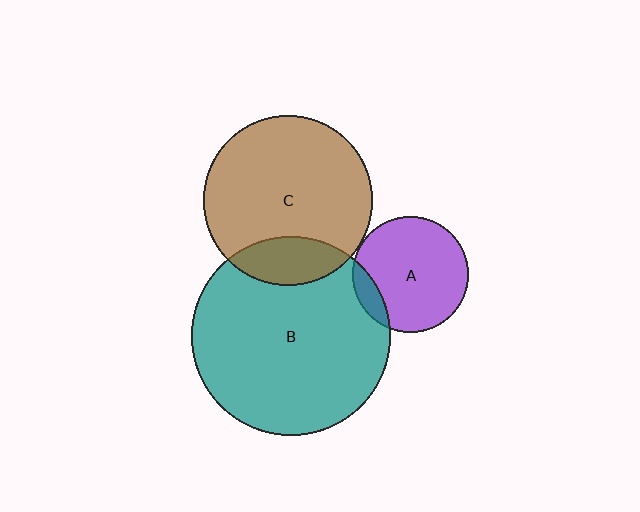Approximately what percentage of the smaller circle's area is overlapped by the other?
Approximately 20%.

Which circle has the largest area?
Circle B (teal).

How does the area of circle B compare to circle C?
Approximately 1.4 times.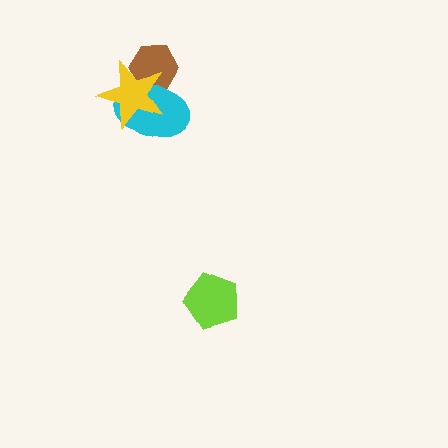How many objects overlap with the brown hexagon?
2 objects overlap with the brown hexagon.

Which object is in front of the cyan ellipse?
The yellow star is in front of the cyan ellipse.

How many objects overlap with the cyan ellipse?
2 objects overlap with the cyan ellipse.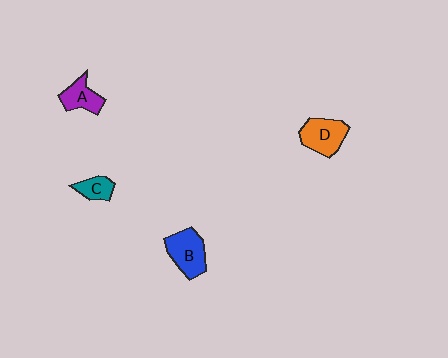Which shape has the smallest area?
Shape C (teal).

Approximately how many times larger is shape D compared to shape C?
Approximately 1.9 times.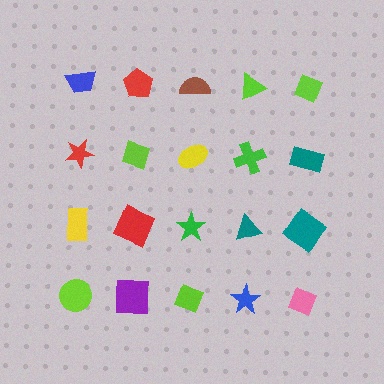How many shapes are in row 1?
5 shapes.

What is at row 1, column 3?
A brown semicircle.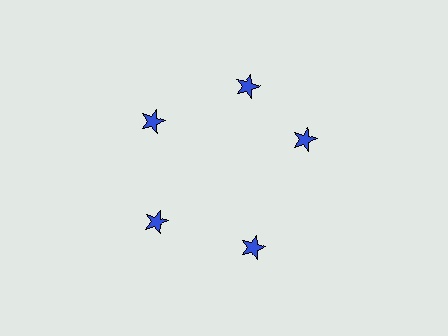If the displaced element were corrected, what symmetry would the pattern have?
It would have 5-fold rotational symmetry — the pattern would map onto itself every 72 degrees.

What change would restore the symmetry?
The symmetry would be restored by rotating it back into even spacing with its neighbors so that all 5 stars sit at equal angles and equal distance from the center.